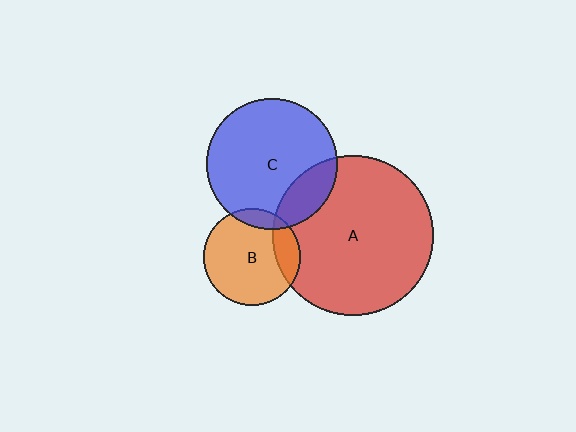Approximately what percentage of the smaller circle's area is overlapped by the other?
Approximately 10%.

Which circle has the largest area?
Circle A (red).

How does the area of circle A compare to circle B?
Approximately 2.8 times.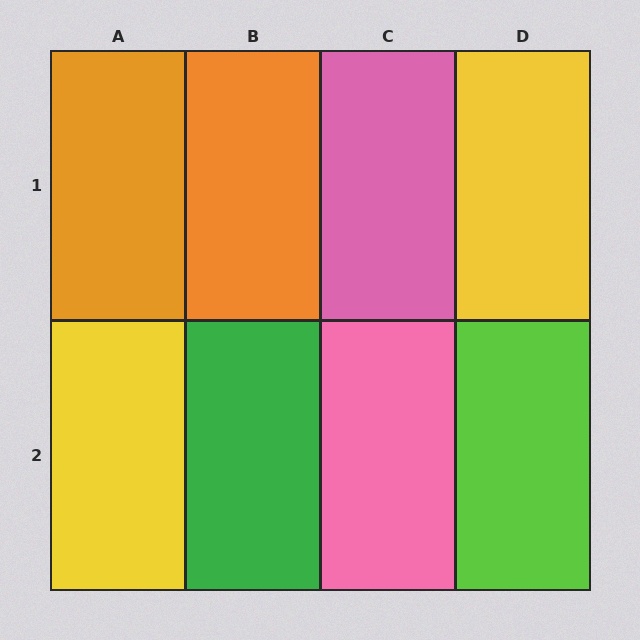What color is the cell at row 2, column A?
Yellow.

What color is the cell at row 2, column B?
Green.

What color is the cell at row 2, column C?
Pink.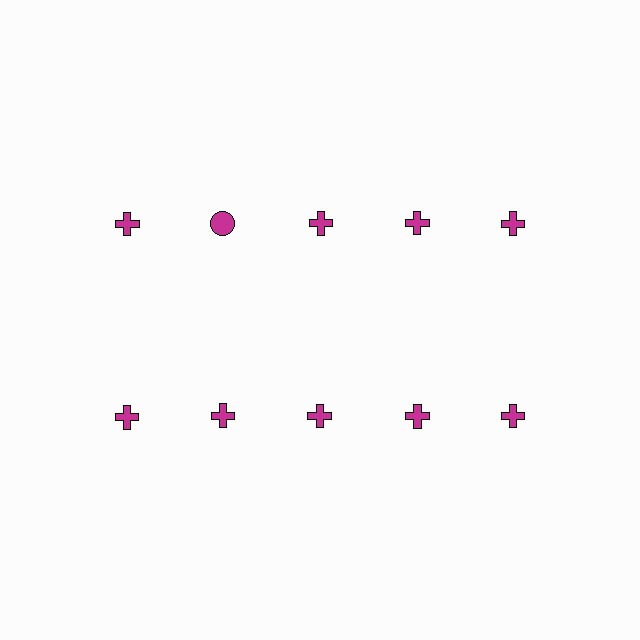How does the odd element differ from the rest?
It has a different shape: circle instead of cross.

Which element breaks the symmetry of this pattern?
The magenta circle in the top row, second from left column breaks the symmetry. All other shapes are magenta crosses.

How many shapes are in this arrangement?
There are 10 shapes arranged in a grid pattern.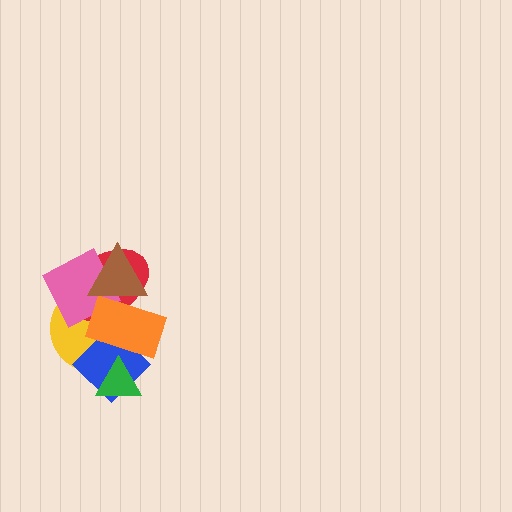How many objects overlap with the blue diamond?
3 objects overlap with the blue diamond.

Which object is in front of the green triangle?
The orange rectangle is in front of the green triangle.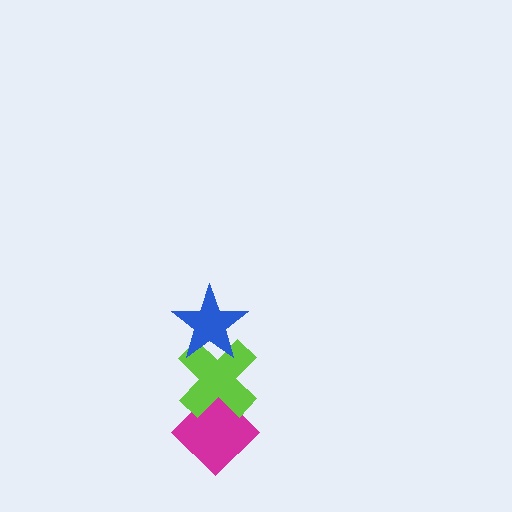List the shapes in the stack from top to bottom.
From top to bottom: the blue star, the lime cross, the magenta diamond.